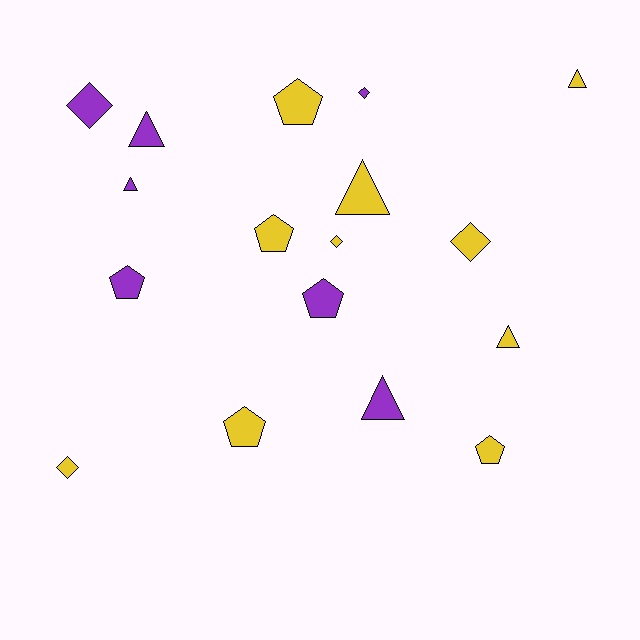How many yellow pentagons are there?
There are 4 yellow pentagons.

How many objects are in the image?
There are 17 objects.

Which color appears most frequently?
Yellow, with 10 objects.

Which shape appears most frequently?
Pentagon, with 6 objects.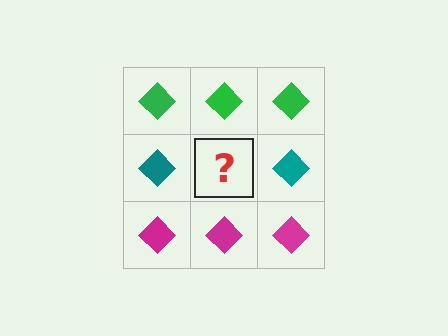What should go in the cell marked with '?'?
The missing cell should contain a teal diamond.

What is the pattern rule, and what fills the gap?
The rule is that each row has a consistent color. The gap should be filled with a teal diamond.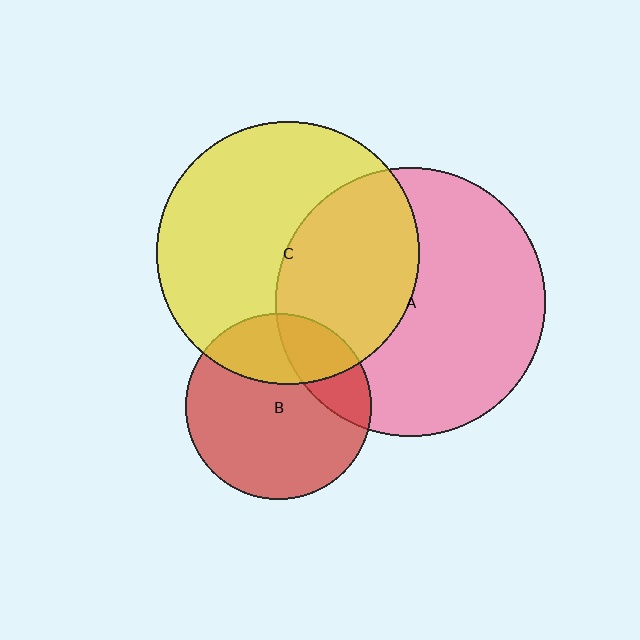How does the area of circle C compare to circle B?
Approximately 2.0 times.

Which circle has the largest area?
Circle A (pink).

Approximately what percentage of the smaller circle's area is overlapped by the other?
Approximately 20%.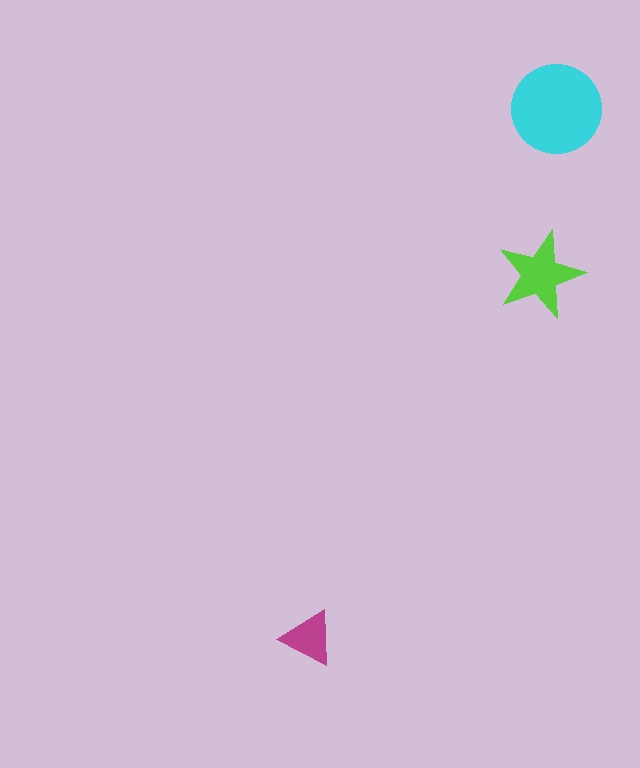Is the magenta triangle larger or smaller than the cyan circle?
Smaller.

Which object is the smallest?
The magenta triangle.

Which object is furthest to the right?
The cyan circle is rightmost.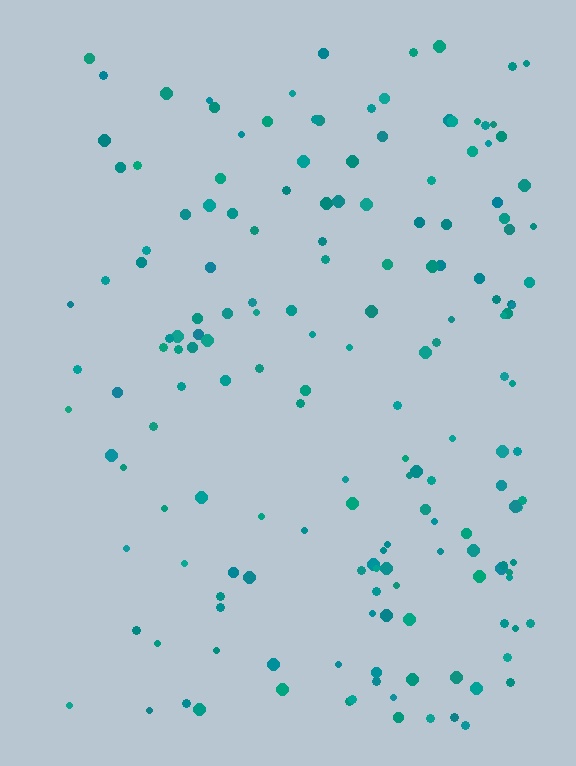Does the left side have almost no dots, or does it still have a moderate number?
Still a moderate number, just noticeably fewer than the right.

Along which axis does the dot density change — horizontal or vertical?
Horizontal.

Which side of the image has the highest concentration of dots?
The right.